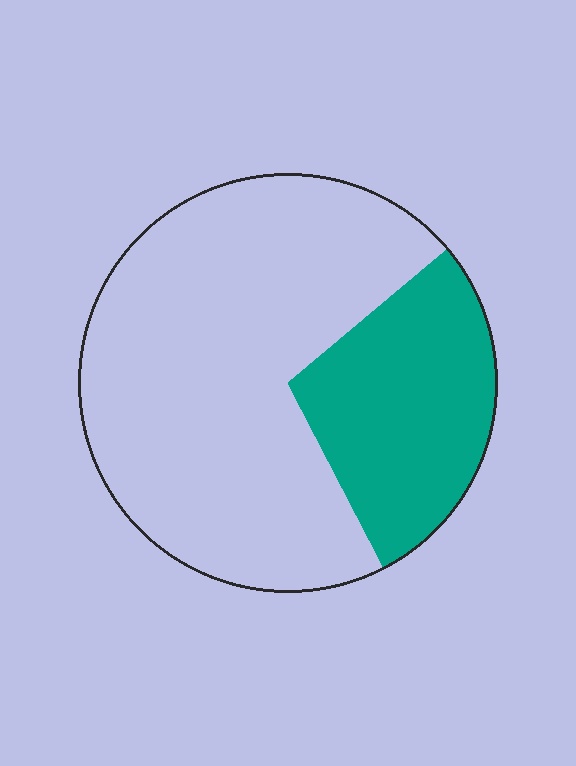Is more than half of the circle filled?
No.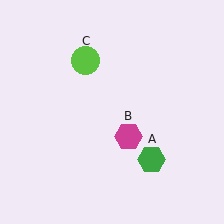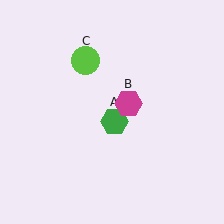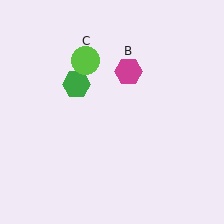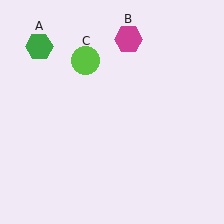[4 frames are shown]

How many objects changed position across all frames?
2 objects changed position: green hexagon (object A), magenta hexagon (object B).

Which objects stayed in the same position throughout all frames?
Lime circle (object C) remained stationary.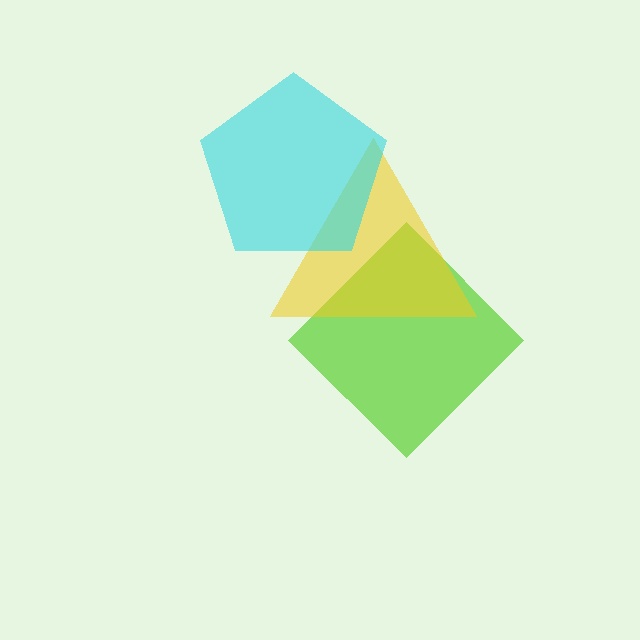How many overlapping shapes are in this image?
There are 3 overlapping shapes in the image.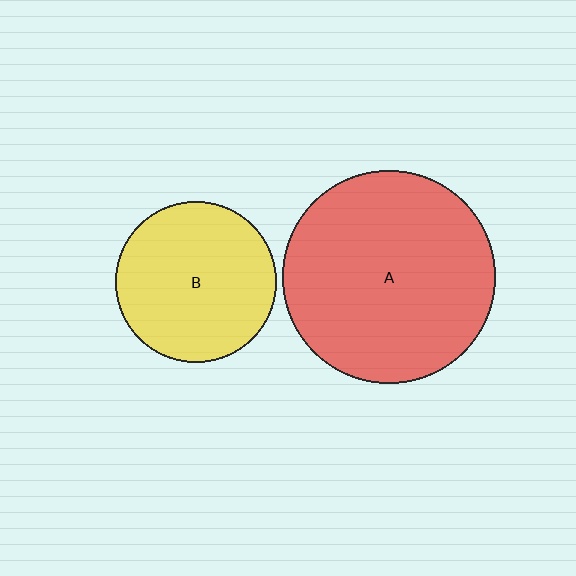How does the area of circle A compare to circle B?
Approximately 1.7 times.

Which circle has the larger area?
Circle A (red).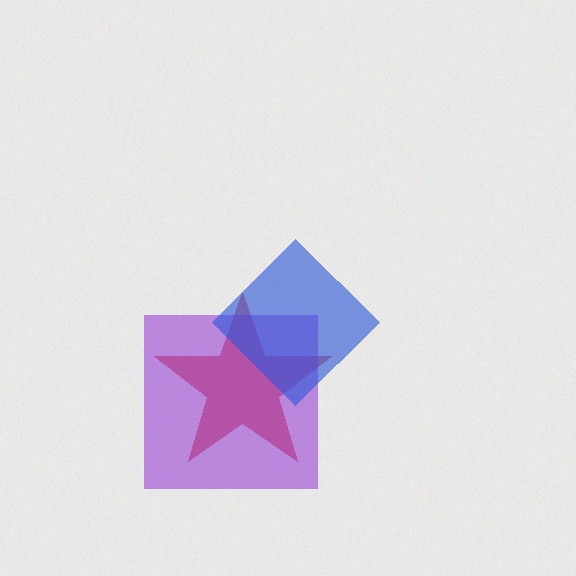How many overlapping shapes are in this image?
There are 3 overlapping shapes in the image.